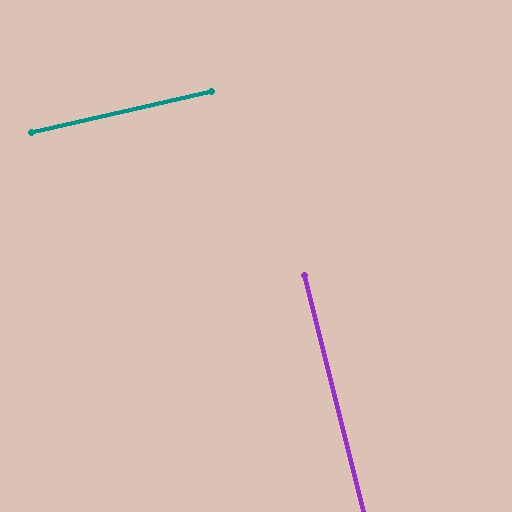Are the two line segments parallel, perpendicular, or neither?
Perpendicular — they meet at approximately 89°.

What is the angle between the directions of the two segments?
Approximately 89 degrees.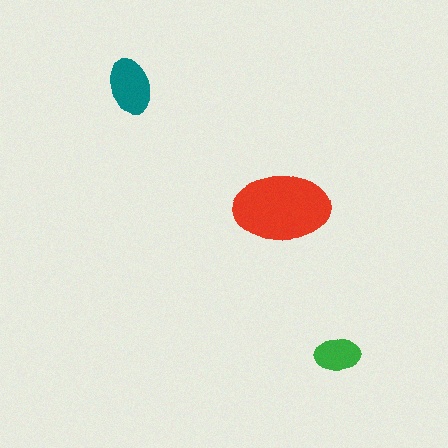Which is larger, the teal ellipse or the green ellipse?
The teal one.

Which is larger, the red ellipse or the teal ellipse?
The red one.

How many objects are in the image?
There are 3 objects in the image.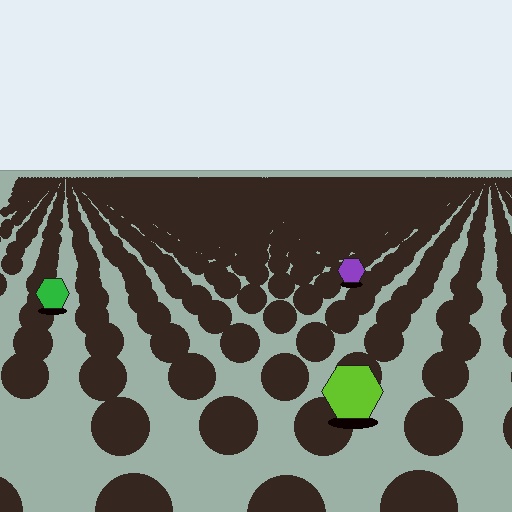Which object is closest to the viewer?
The lime hexagon is closest. The texture marks near it are larger and more spread out.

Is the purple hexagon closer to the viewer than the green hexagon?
No. The green hexagon is closer — you can tell from the texture gradient: the ground texture is coarser near it.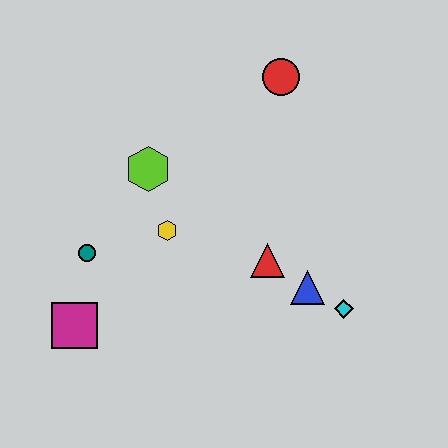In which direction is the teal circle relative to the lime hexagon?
The teal circle is below the lime hexagon.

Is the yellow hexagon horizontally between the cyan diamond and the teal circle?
Yes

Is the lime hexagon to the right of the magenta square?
Yes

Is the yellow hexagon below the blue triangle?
No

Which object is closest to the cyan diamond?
The blue triangle is closest to the cyan diamond.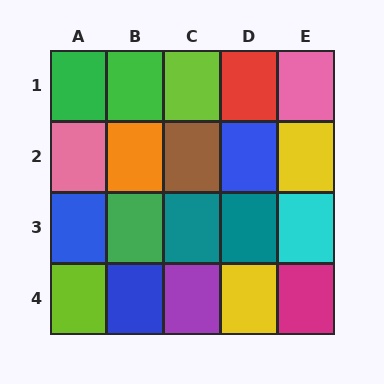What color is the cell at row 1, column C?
Lime.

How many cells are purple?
1 cell is purple.